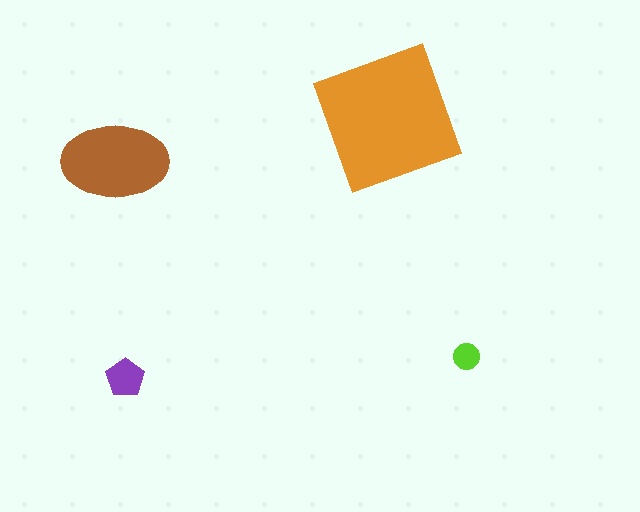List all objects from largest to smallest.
The orange square, the brown ellipse, the purple pentagon, the lime circle.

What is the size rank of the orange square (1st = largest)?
1st.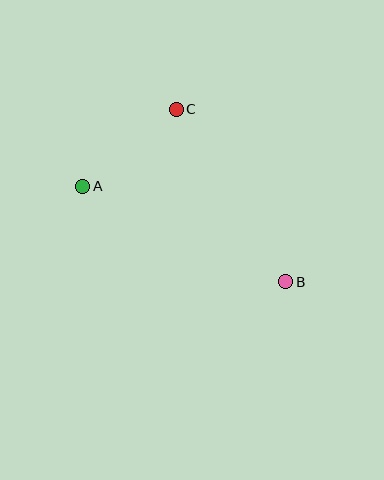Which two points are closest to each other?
Points A and C are closest to each other.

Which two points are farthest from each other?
Points A and B are farthest from each other.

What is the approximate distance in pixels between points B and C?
The distance between B and C is approximately 205 pixels.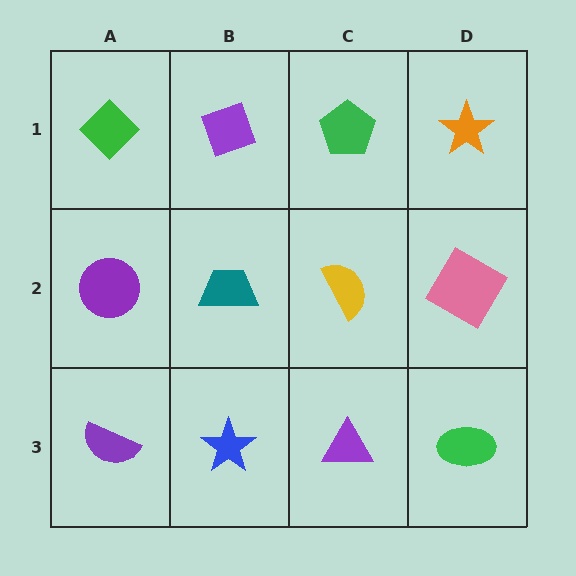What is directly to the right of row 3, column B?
A purple triangle.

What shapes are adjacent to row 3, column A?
A purple circle (row 2, column A), a blue star (row 3, column B).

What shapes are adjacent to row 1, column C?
A yellow semicircle (row 2, column C), a purple diamond (row 1, column B), an orange star (row 1, column D).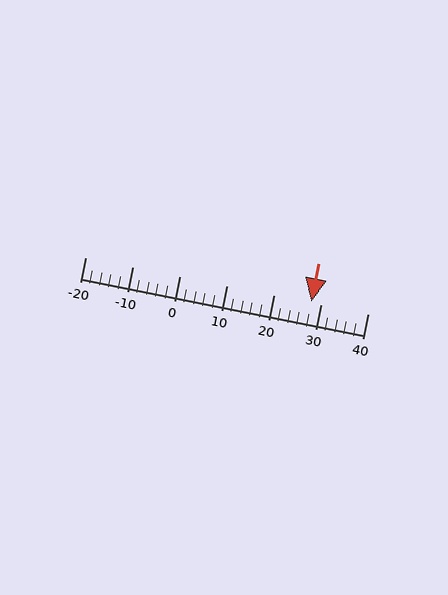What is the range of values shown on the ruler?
The ruler shows values from -20 to 40.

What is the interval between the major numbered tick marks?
The major tick marks are spaced 10 units apart.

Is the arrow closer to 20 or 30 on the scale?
The arrow is closer to 30.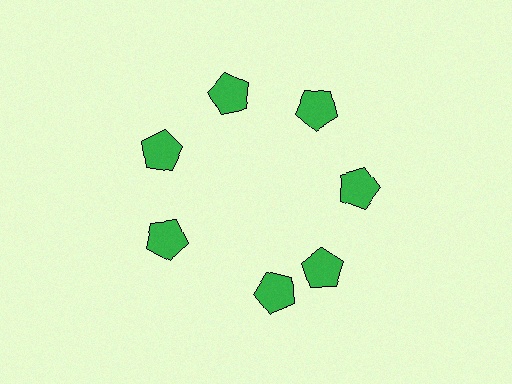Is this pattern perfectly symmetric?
No. The 7 green pentagons are arranged in a ring, but one element near the 6 o'clock position is rotated out of alignment along the ring, breaking the 7-fold rotational symmetry.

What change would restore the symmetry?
The symmetry would be restored by rotating it back into even spacing with its neighbors so that all 7 pentagons sit at equal angles and equal distance from the center.